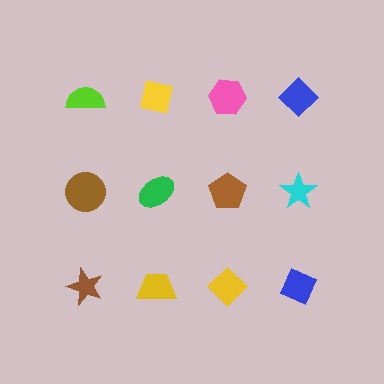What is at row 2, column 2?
A green ellipse.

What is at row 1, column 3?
A pink hexagon.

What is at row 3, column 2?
A yellow trapezoid.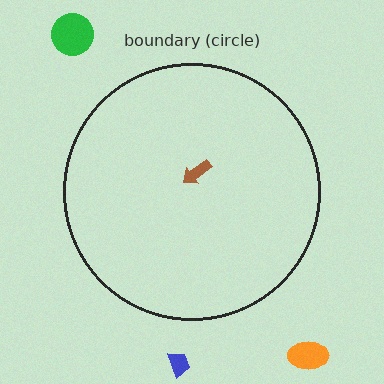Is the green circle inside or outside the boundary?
Outside.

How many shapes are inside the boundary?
1 inside, 3 outside.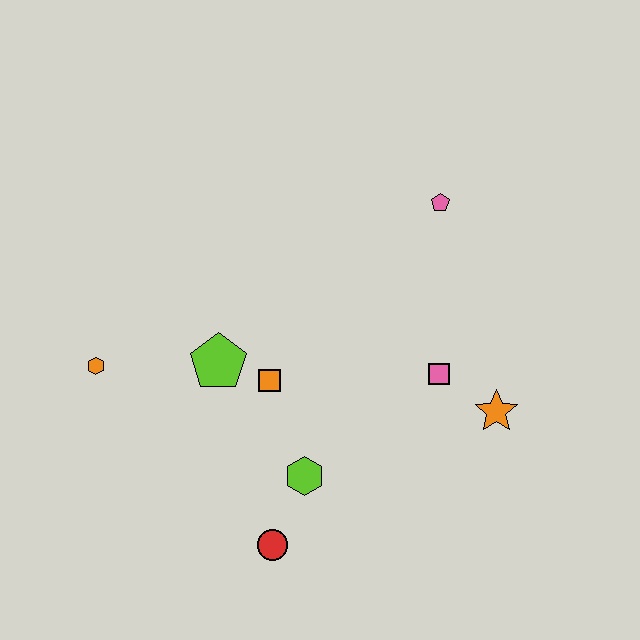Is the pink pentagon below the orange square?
No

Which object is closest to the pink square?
The orange star is closest to the pink square.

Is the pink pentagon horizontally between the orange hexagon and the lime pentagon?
No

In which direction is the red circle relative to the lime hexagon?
The red circle is below the lime hexagon.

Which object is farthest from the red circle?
The pink pentagon is farthest from the red circle.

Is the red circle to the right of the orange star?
No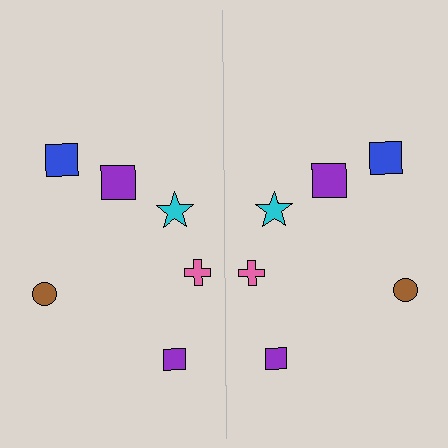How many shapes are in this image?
There are 12 shapes in this image.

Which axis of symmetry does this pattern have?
The pattern has a vertical axis of symmetry running through the center of the image.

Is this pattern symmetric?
Yes, this pattern has bilateral (reflection) symmetry.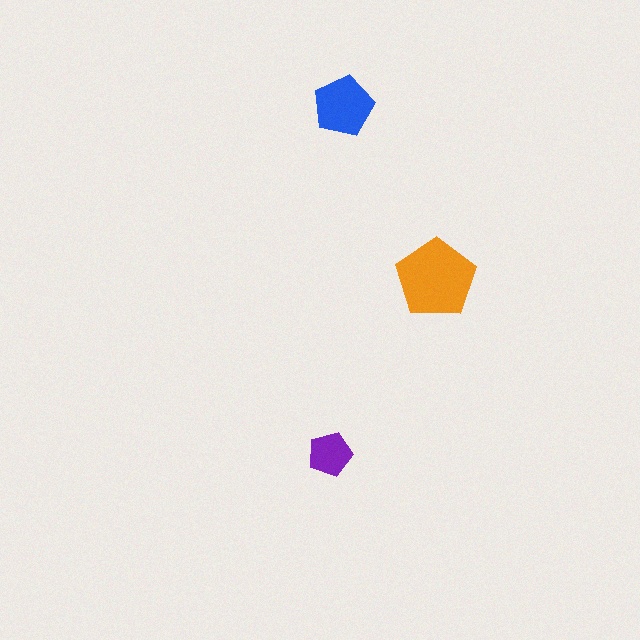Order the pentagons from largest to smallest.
the orange one, the blue one, the purple one.